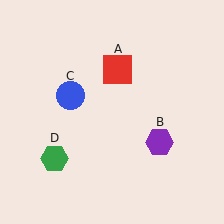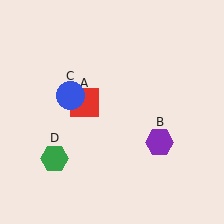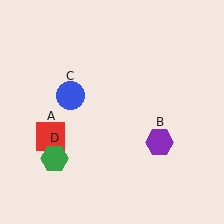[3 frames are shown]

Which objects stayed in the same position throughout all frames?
Purple hexagon (object B) and blue circle (object C) and green hexagon (object D) remained stationary.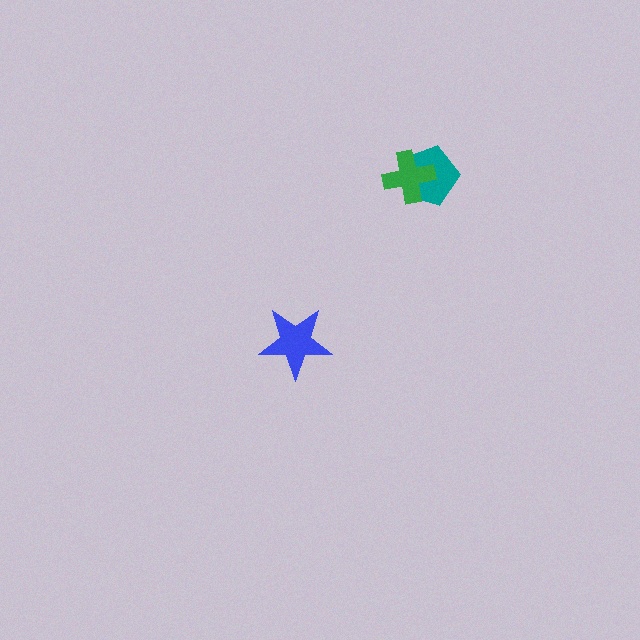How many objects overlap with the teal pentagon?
1 object overlaps with the teal pentagon.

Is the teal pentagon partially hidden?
Yes, it is partially covered by another shape.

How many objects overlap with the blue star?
0 objects overlap with the blue star.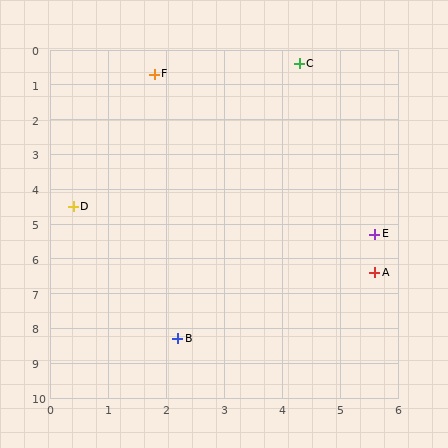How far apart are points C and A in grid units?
Points C and A are about 6.1 grid units apart.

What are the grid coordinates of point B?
Point B is at approximately (2.2, 8.3).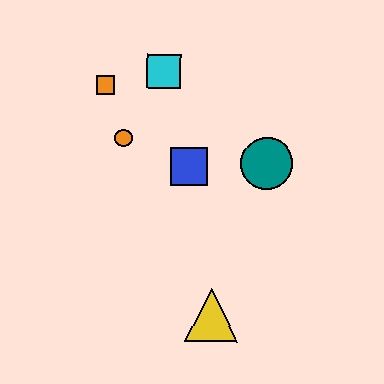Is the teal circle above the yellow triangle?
Yes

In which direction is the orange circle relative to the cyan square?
The orange circle is below the cyan square.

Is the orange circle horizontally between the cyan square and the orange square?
Yes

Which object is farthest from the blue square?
The yellow triangle is farthest from the blue square.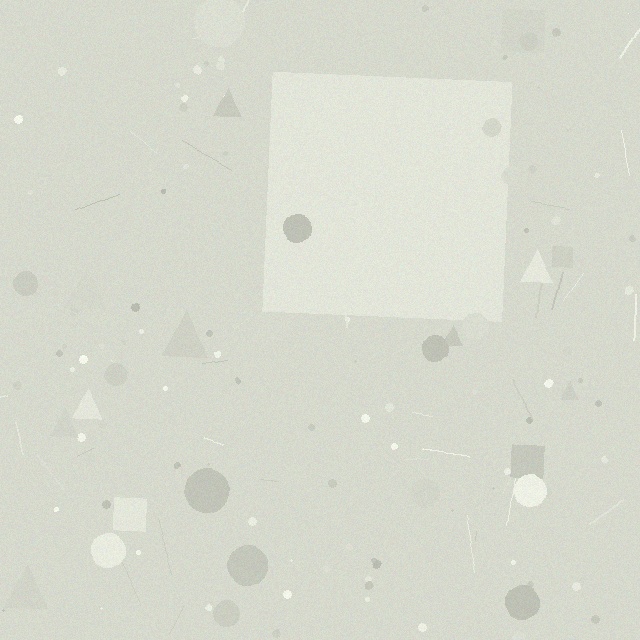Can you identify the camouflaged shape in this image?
The camouflaged shape is a square.